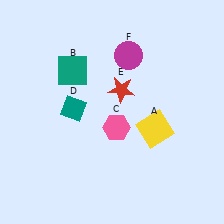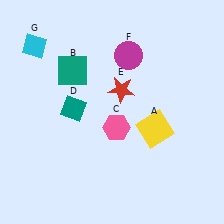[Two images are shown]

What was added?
A cyan diamond (G) was added in Image 2.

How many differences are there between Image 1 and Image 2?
There is 1 difference between the two images.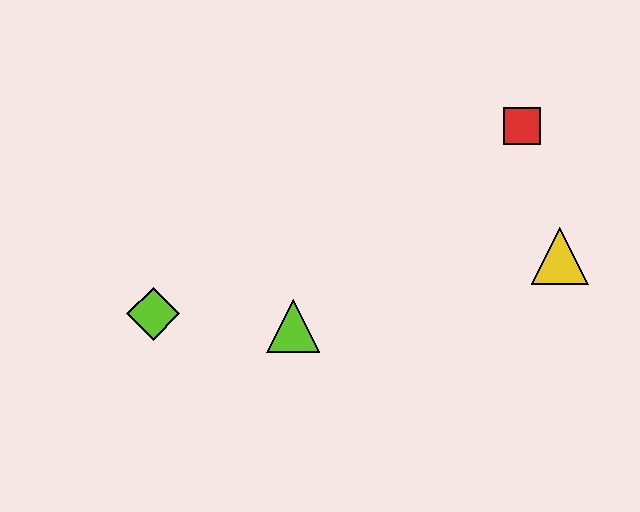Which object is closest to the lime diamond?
The lime triangle is closest to the lime diamond.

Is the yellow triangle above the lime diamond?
Yes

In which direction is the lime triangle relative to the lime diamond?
The lime triangle is to the right of the lime diamond.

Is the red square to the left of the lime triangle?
No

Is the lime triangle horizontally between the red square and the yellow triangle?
No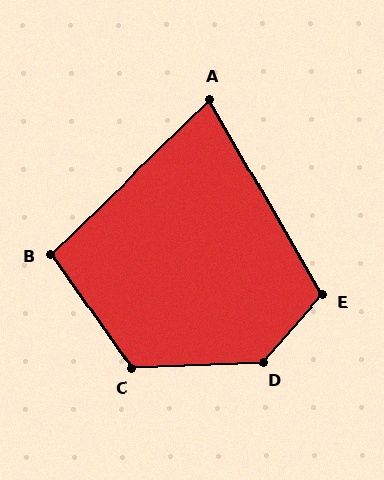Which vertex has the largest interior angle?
D, at approximately 134 degrees.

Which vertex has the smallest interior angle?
A, at approximately 76 degrees.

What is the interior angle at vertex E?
Approximately 109 degrees (obtuse).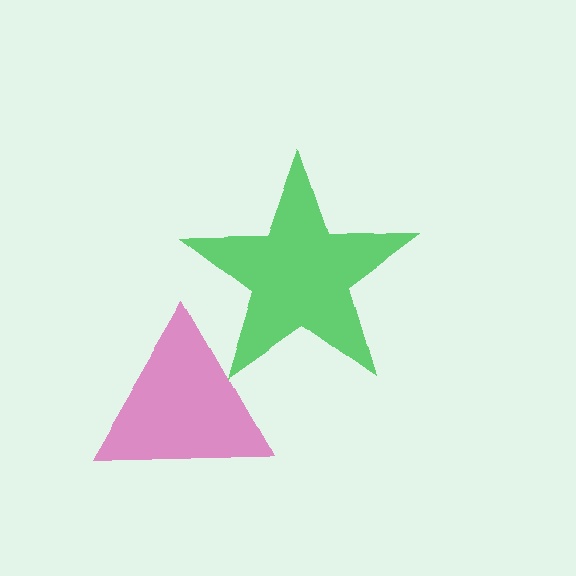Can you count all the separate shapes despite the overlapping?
Yes, there are 2 separate shapes.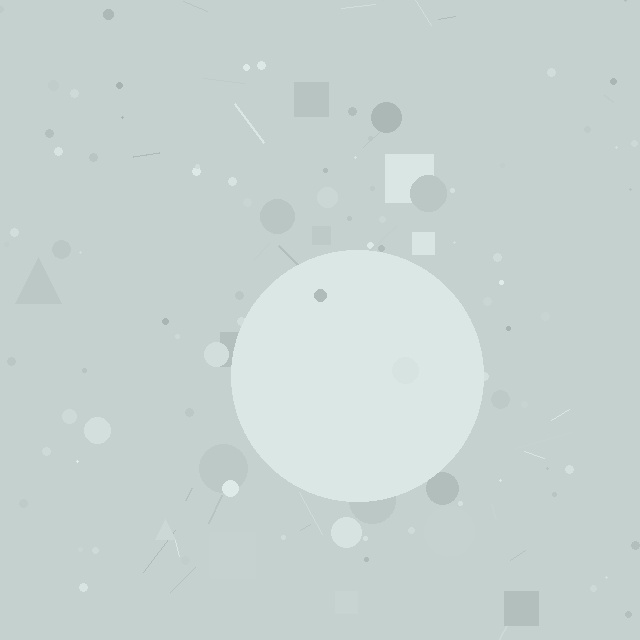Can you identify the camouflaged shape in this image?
The camouflaged shape is a circle.